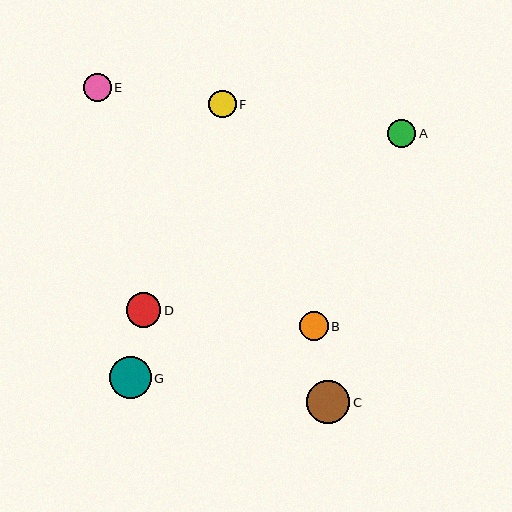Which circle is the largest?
Circle C is the largest with a size of approximately 43 pixels.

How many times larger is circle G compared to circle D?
Circle G is approximately 1.2 times the size of circle D.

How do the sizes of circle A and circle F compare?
Circle A and circle F are approximately the same size.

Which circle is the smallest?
Circle E is the smallest with a size of approximately 28 pixels.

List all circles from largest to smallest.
From largest to smallest: C, G, D, B, A, F, E.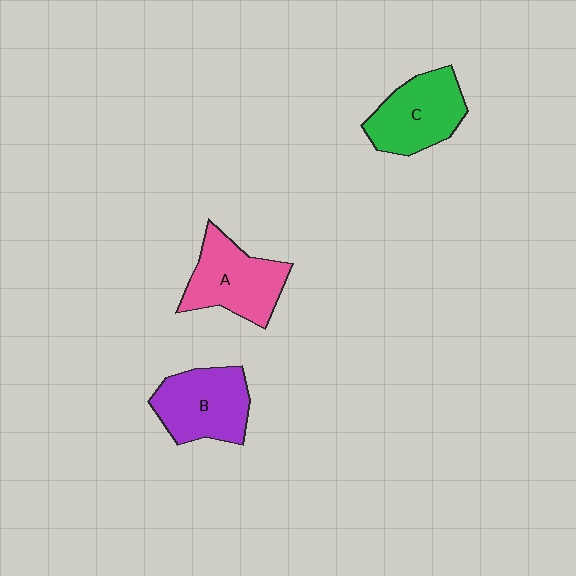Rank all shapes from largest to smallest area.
From largest to smallest: A (pink), B (purple), C (green).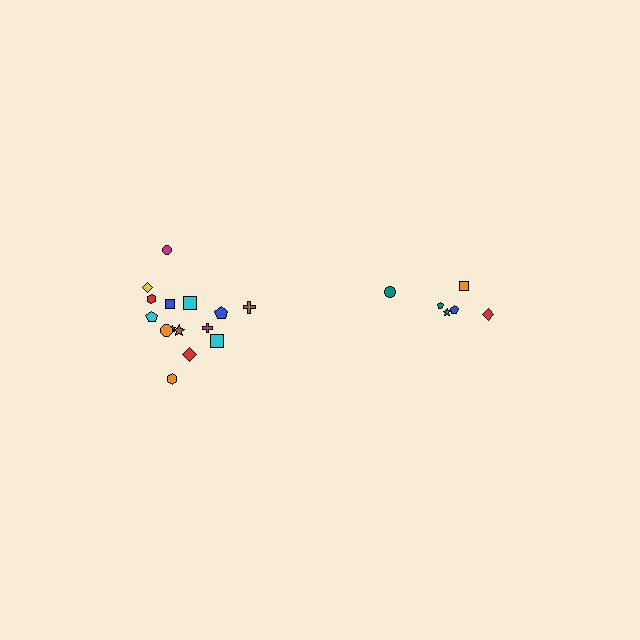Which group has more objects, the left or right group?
The left group.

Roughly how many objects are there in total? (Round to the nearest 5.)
Roughly 20 objects in total.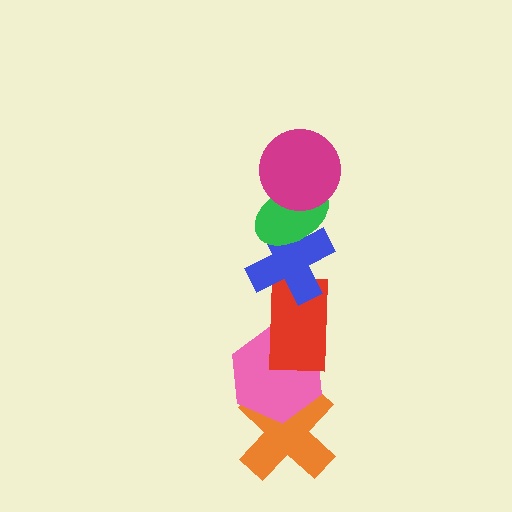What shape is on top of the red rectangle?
The blue cross is on top of the red rectangle.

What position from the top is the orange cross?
The orange cross is 6th from the top.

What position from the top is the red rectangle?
The red rectangle is 4th from the top.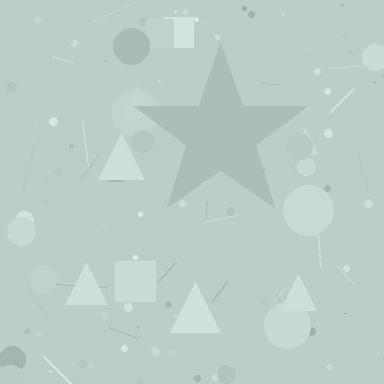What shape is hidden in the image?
A star is hidden in the image.